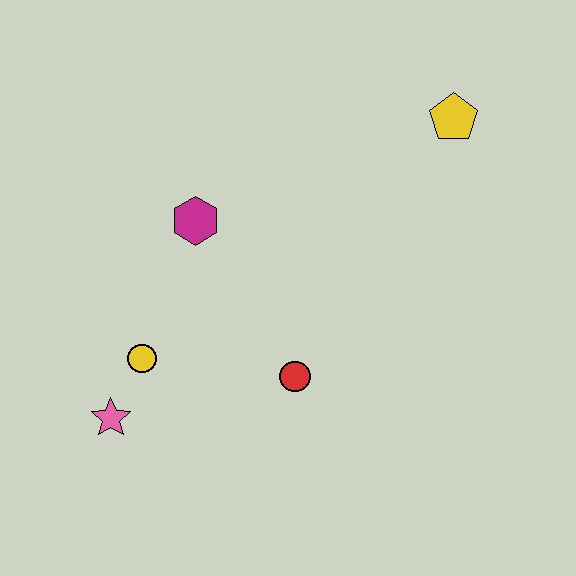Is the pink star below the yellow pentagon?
Yes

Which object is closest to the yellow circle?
The pink star is closest to the yellow circle.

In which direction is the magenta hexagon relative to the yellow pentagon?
The magenta hexagon is to the left of the yellow pentagon.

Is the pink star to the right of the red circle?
No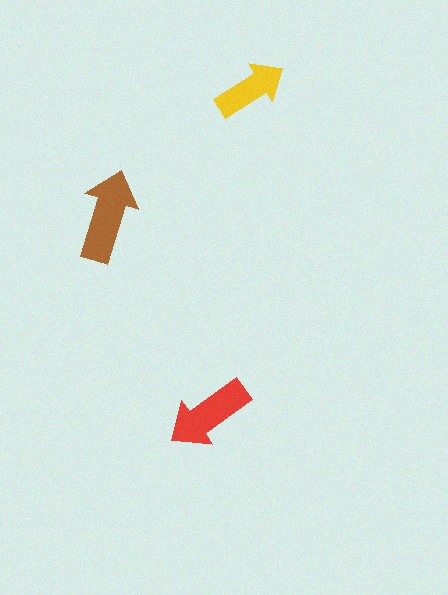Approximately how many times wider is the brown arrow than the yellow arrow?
About 1.5 times wider.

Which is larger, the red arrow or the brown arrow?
The brown one.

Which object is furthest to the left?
The brown arrow is leftmost.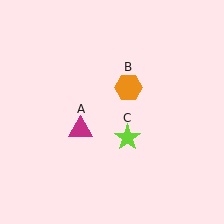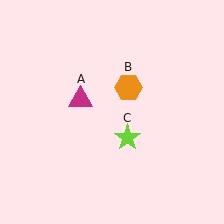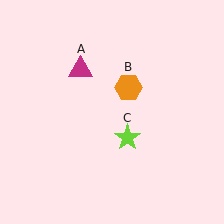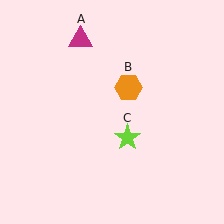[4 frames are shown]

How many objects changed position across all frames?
1 object changed position: magenta triangle (object A).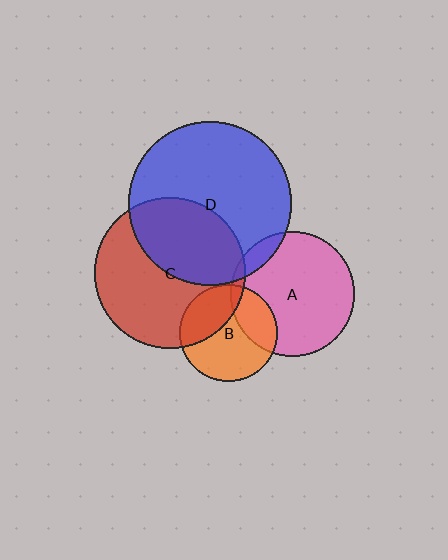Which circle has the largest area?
Circle D (blue).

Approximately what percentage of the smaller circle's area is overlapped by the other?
Approximately 5%.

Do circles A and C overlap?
Yes.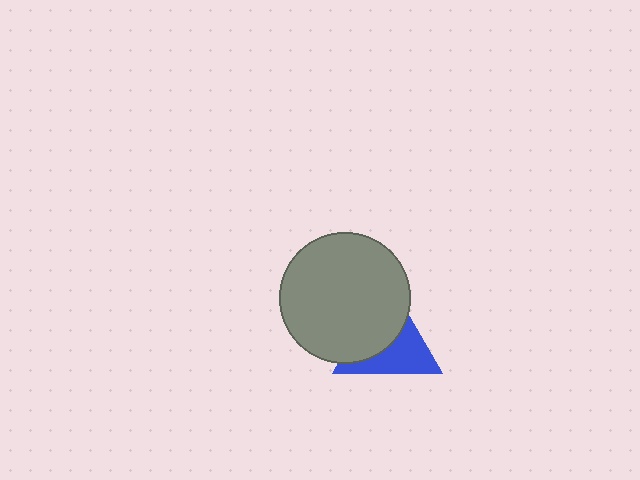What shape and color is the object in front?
The object in front is a gray circle.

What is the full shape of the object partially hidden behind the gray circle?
The partially hidden object is a blue triangle.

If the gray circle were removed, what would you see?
You would see the complete blue triangle.